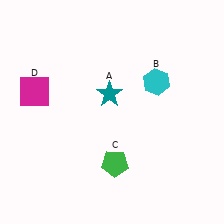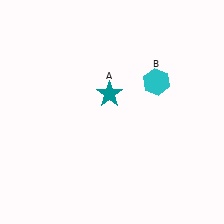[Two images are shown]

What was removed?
The green pentagon (C), the magenta square (D) were removed in Image 2.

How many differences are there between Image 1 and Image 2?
There are 2 differences between the two images.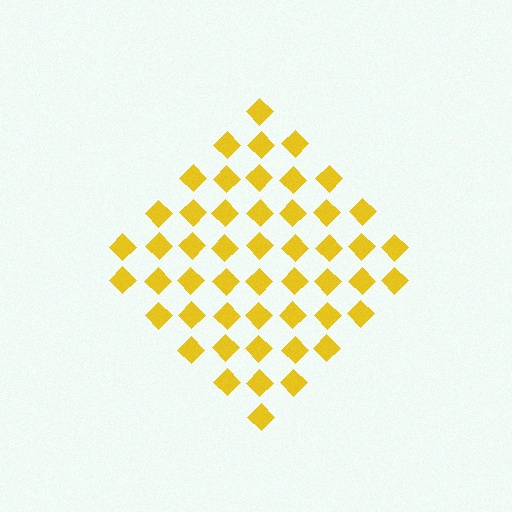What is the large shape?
The large shape is a diamond.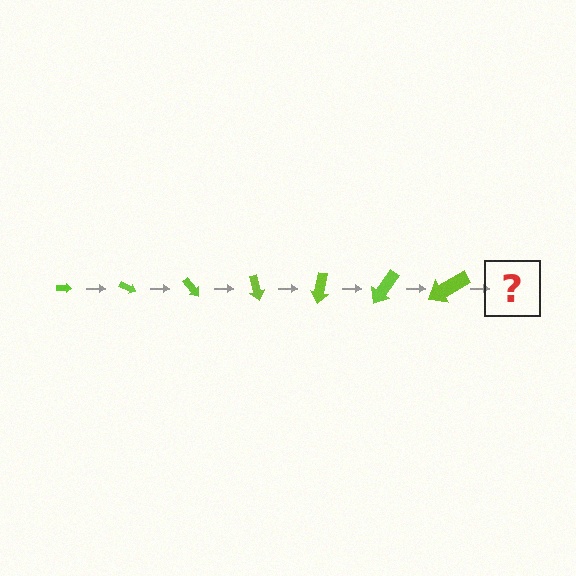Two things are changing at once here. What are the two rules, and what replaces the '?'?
The two rules are that the arrow grows larger each step and it rotates 25 degrees each step. The '?' should be an arrow, larger than the previous one and rotated 175 degrees from the start.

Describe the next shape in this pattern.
It should be an arrow, larger than the previous one and rotated 175 degrees from the start.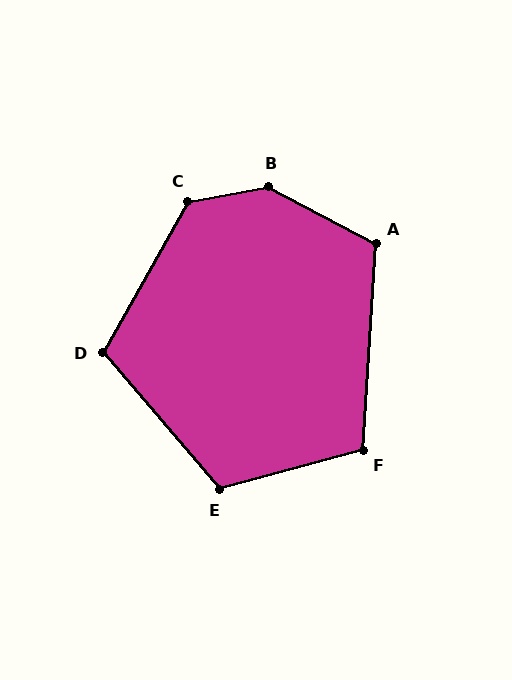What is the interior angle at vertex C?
Approximately 130 degrees (obtuse).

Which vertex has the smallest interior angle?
F, at approximately 109 degrees.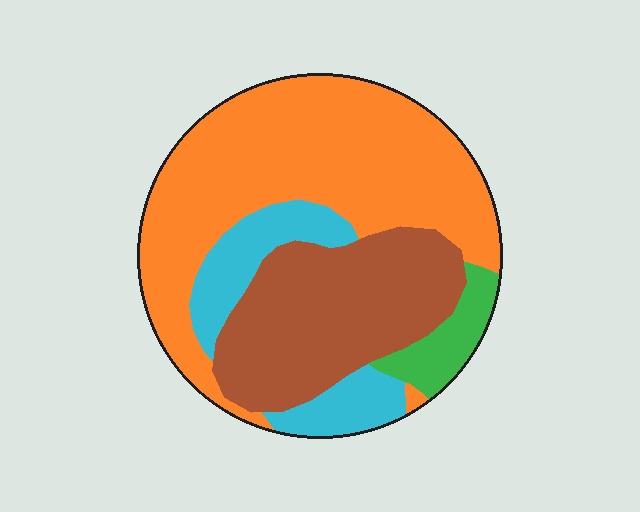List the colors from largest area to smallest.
From largest to smallest: orange, brown, cyan, green.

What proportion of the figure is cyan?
Cyan takes up less than a quarter of the figure.